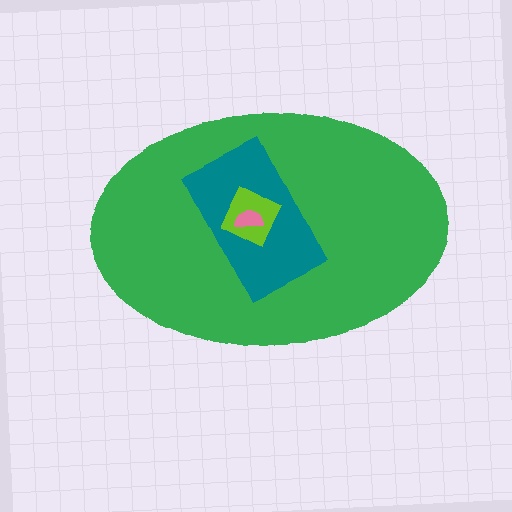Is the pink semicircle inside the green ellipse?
Yes.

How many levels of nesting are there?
4.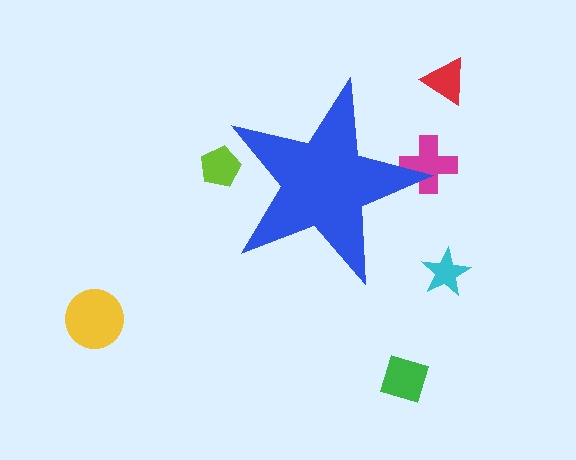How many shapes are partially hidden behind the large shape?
2 shapes are partially hidden.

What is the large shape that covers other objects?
A blue star.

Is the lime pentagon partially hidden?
Yes, the lime pentagon is partially hidden behind the blue star.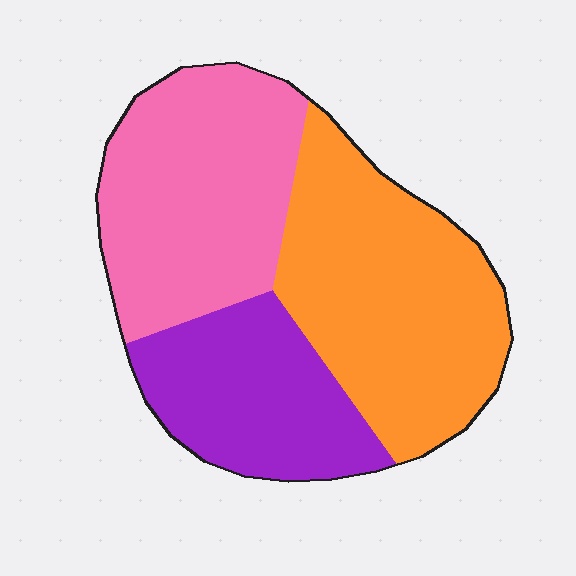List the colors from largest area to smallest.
From largest to smallest: orange, pink, purple.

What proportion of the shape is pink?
Pink covers roughly 35% of the shape.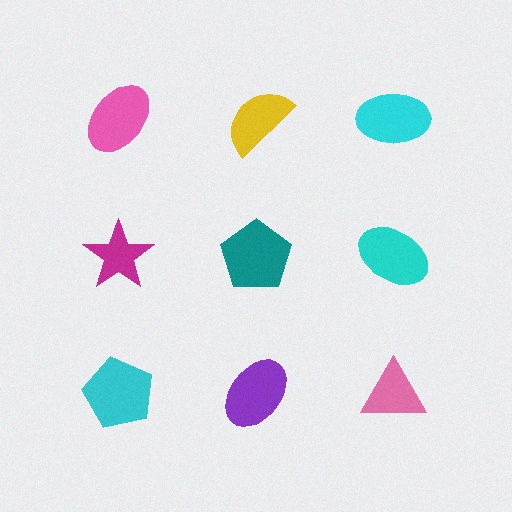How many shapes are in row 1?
3 shapes.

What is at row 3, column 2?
A purple ellipse.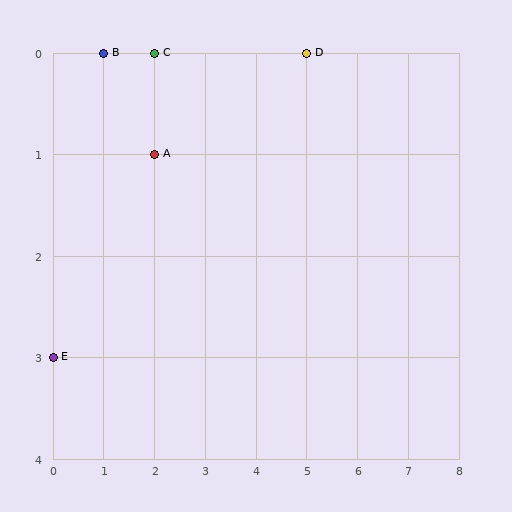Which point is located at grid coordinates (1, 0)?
Point B is at (1, 0).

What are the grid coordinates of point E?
Point E is at grid coordinates (0, 3).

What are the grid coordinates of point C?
Point C is at grid coordinates (2, 0).